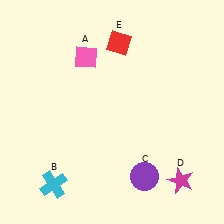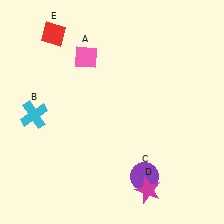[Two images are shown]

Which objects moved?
The objects that moved are: the cyan cross (B), the magenta star (D), the red diamond (E).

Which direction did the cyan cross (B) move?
The cyan cross (B) moved up.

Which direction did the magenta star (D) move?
The magenta star (D) moved left.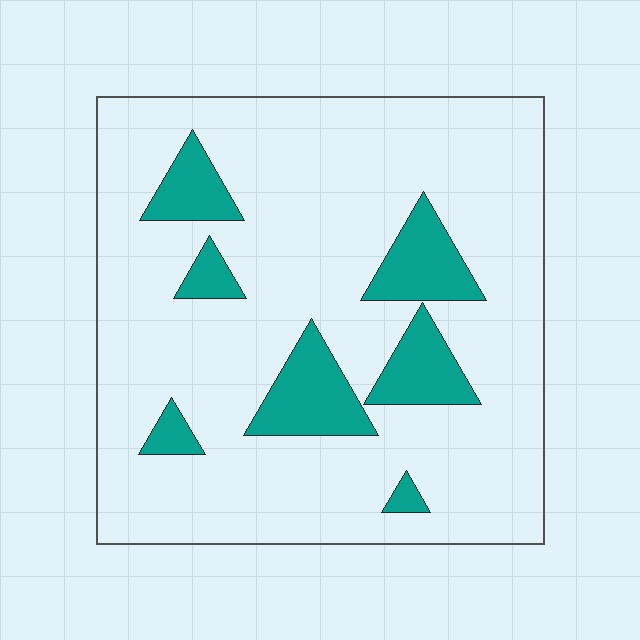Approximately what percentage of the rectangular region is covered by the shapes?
Approximately 15%.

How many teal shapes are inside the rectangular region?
7.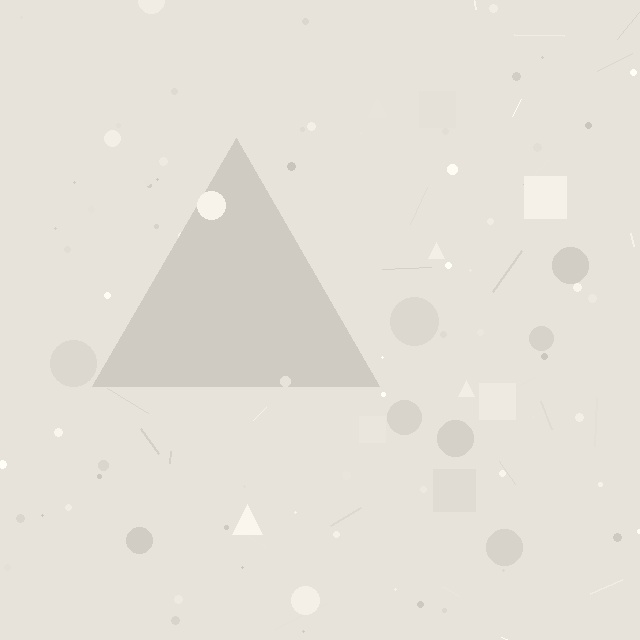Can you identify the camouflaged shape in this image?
The camouflaged shape is a triangle.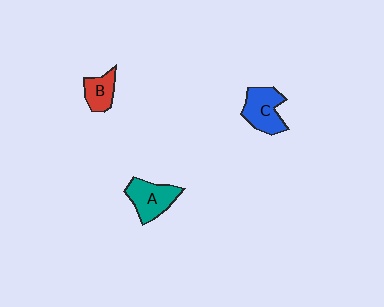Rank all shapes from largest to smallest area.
From largest to smallest: C (blue), A (teal), B (red).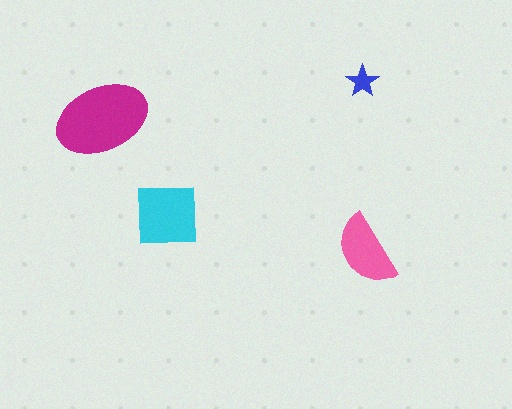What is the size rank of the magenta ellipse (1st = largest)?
1st.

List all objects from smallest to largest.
The blue star, the pink semicircle, the cyan square, the magenta ellipse.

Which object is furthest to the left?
The magenta ellipse is leftmost.